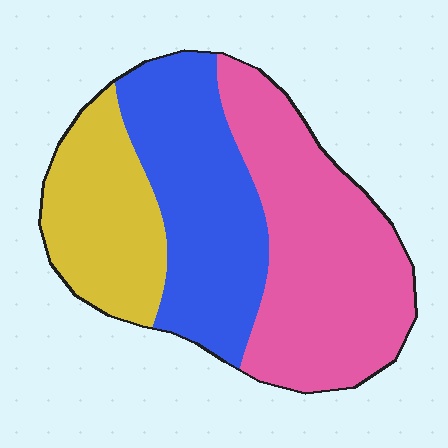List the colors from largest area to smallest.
From largest to smallest: pink, blue, yellow.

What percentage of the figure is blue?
Blue takes up between a quarter and a half of the figure.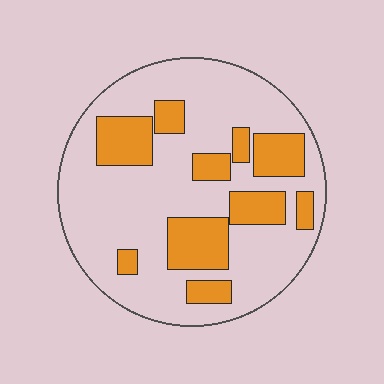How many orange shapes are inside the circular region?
10.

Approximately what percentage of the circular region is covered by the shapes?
Approximately 25%.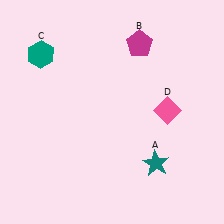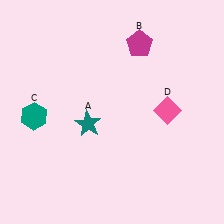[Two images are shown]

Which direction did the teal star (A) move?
The teal star (A) moved left.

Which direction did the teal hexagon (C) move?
The teal hexagon (C) moved down.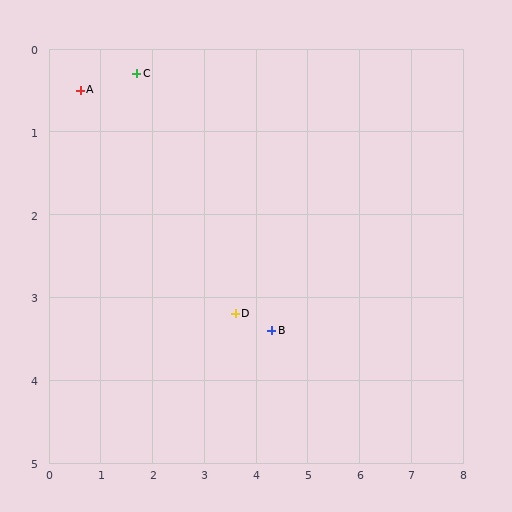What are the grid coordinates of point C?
Point C is at approximately (1.7, 0.3).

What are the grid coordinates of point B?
Point B is at approximately (4.3, 3.4).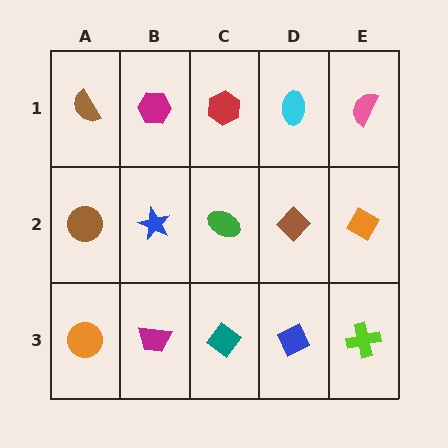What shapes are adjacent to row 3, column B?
A blue star (row 2, column B), an orange circle (row 3, column A), a teal diamond (row 3, column C).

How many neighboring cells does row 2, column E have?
3.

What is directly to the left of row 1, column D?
A red hexagon.